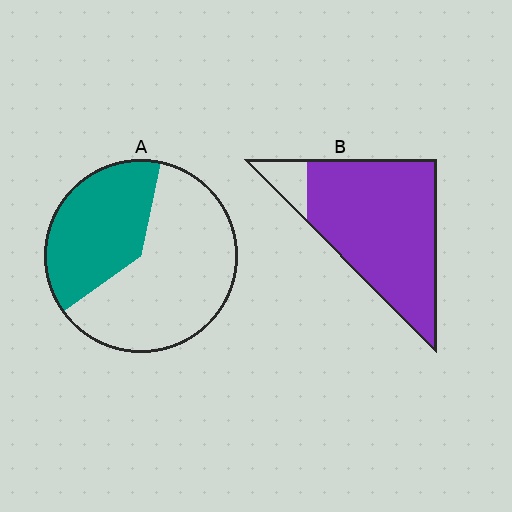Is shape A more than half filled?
No.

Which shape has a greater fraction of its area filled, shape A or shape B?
Shape B.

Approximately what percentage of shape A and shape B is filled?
A is approximately 40% and B is approximately 90%.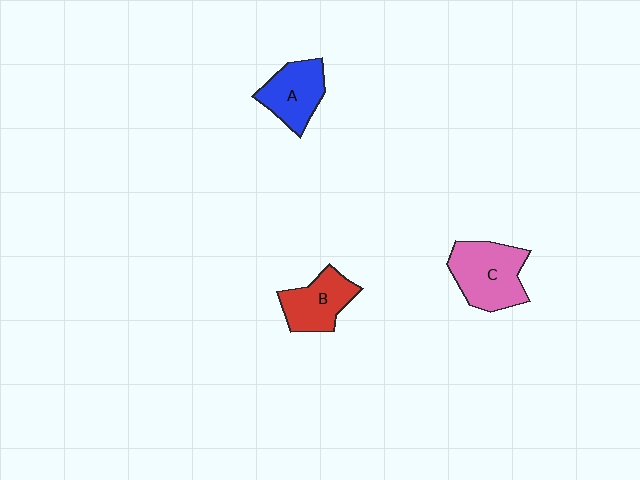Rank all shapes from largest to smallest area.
From largest to smallest: C (pink), A (blue), B (red).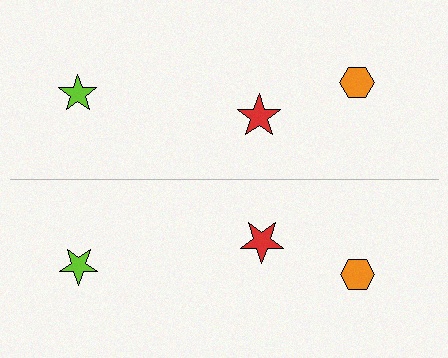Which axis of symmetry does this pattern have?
The pattern has a horizontal axis of symmetry running through the center of the image.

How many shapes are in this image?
There are 6 shapes in this image.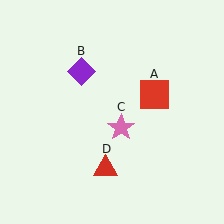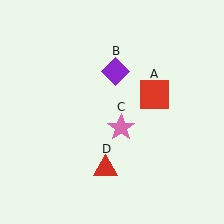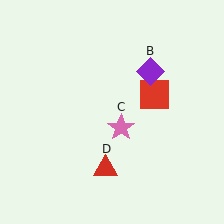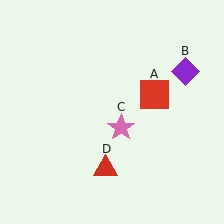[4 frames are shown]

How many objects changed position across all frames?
1 object changed position: purple diamond (object B).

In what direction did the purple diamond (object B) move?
The purple diamond (object B) moved right.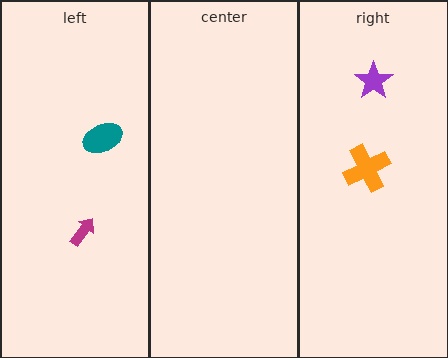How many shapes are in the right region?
2.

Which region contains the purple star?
The right region.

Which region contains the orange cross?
The right region.